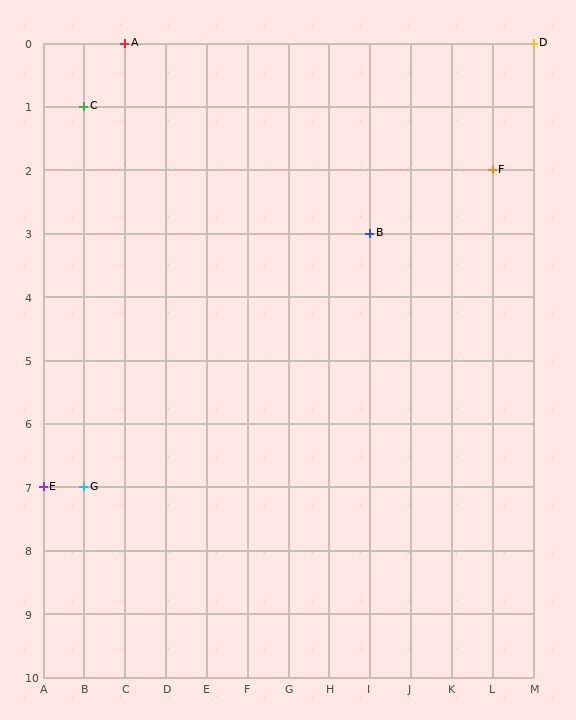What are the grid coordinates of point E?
Point E is at grid coordinates (A, 7).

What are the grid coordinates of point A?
Point A is at grid coordinates (C, 0).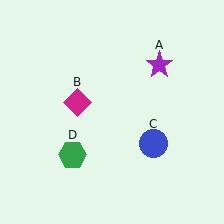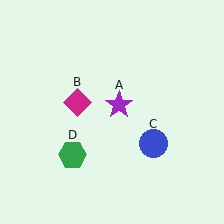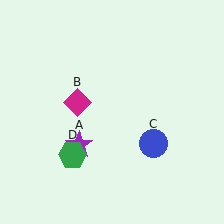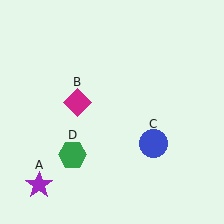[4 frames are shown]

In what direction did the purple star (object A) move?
The purple star (object A) moved down and to the left.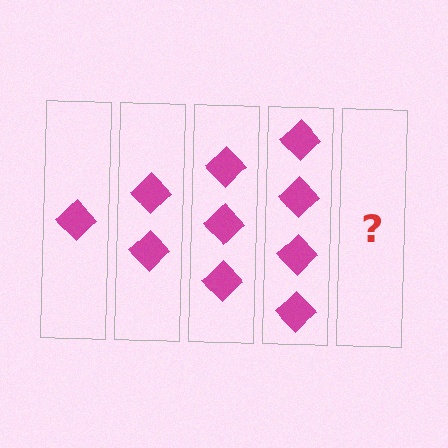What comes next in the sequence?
The next element should be 5 diamonds.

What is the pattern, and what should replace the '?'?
The pattern is that each step adds one more diamond. The '?' should be 5 diamonds.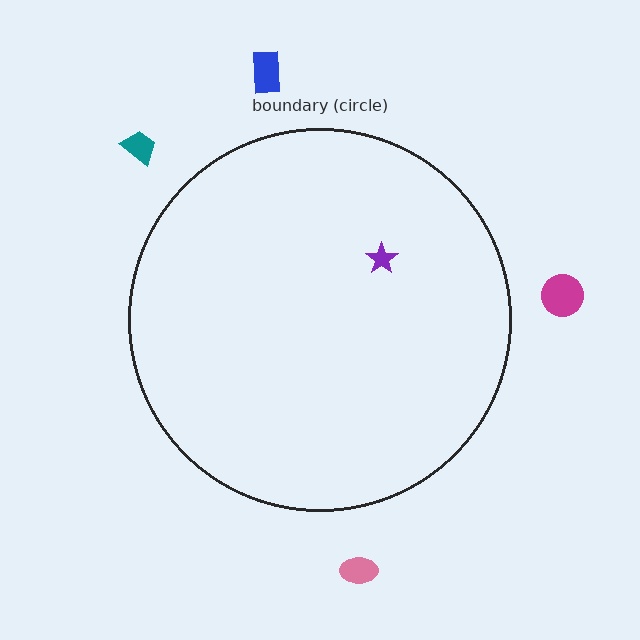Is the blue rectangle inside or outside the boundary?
Outside.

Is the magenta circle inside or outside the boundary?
Outside.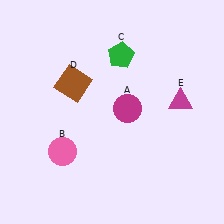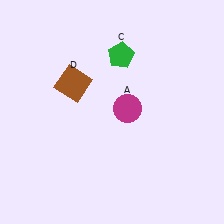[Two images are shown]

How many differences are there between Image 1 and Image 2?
There are 2 differences between the two images.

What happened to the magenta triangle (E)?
The magenta triangle (E) was removed in Image 2. It was in the top-right area of Image 1.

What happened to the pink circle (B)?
The pink circle (B) was removed in Image 2. It was in the bottom-left area of Image 1.